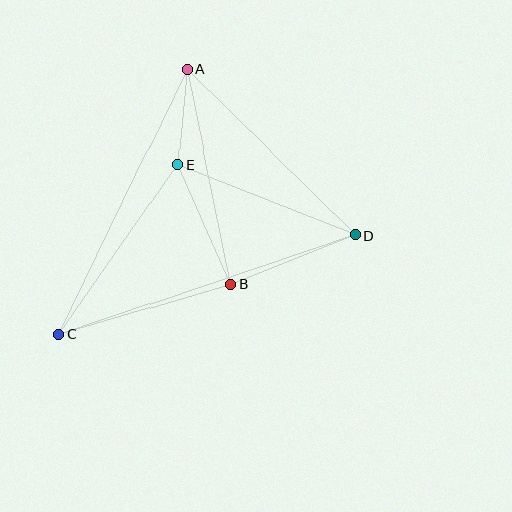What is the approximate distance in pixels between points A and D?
The distance between A and D is approximately 237 pixels.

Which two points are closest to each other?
Points A and E are closest to each other.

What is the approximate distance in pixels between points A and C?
The distance between A and C is approximately 295 pixels.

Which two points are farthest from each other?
Points C and D are farthest from each other.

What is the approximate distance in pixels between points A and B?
The distance between A and B is approximately 220 pixels.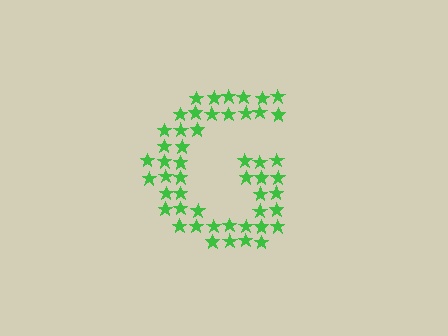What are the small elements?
The small elements are stars.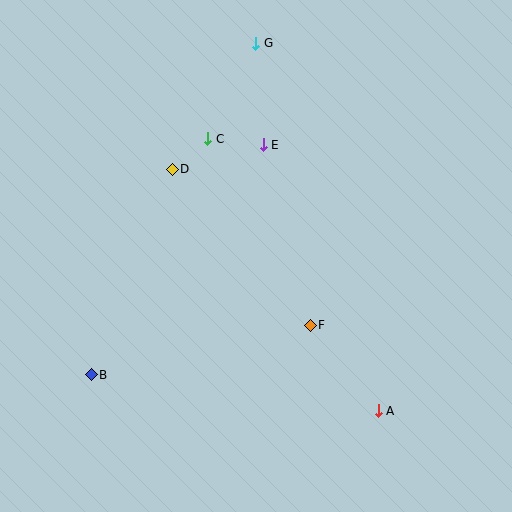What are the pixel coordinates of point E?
Point E is at (263, 145).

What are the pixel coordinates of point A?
Point A is at (378, 411).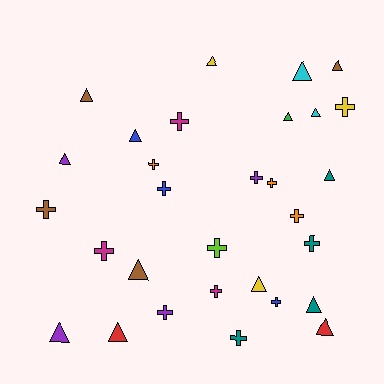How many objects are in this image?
There are 30 objects.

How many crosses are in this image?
There are 15 crosses.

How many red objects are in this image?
There are 2 red objects.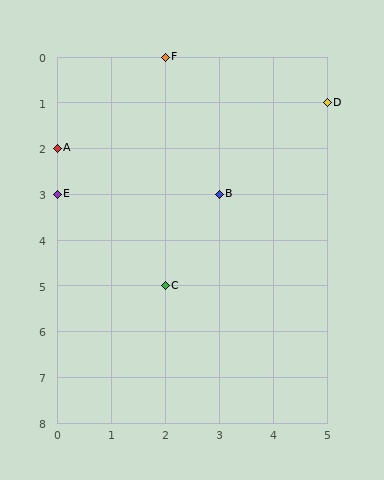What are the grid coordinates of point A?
Point A is at grid coordinates (0, 2).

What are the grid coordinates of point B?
Point B is at grid coordinates (3, 3).